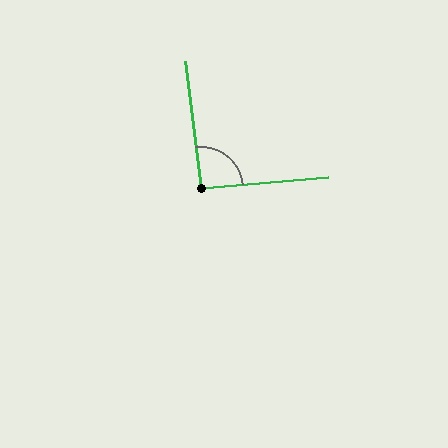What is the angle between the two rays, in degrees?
Approximately 92 degrees.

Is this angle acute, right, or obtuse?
It is approximately a right angle.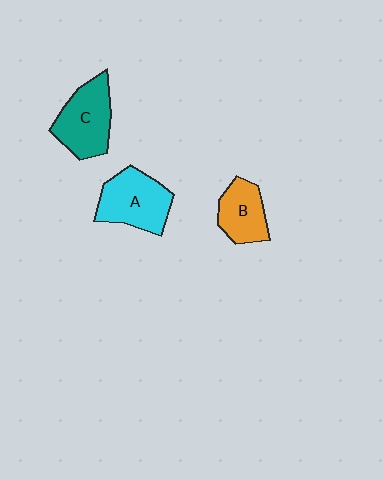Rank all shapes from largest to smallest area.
From largest to smallest: C (teal), A (cyan), B (orange).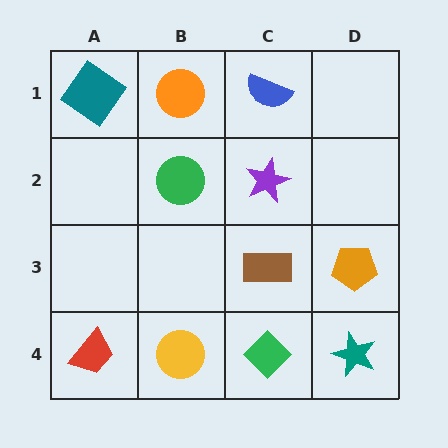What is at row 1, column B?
An orange circle.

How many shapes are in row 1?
3 shapes.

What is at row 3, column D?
An orange pentagon.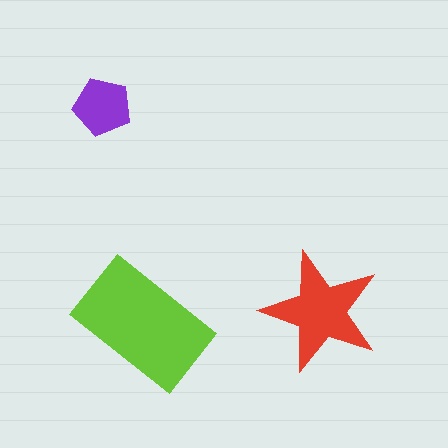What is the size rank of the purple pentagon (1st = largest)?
3rd.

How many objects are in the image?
There are 3 objects in the image.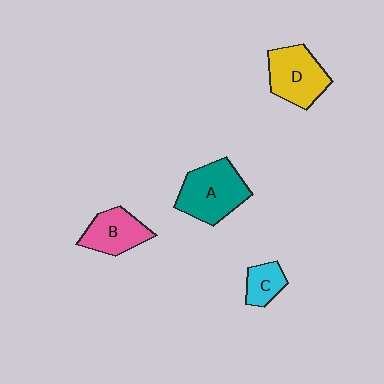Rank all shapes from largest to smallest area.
From largest to smallest: A (teal), D (yellow), B (pink), C (cyan).